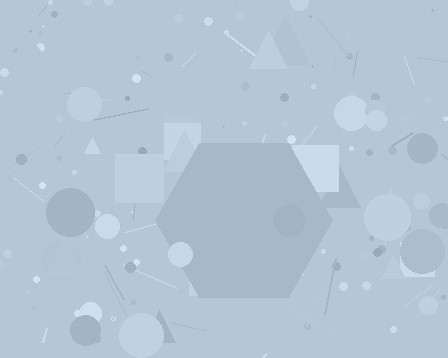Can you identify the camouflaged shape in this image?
The camouflaged shape is a hexagon.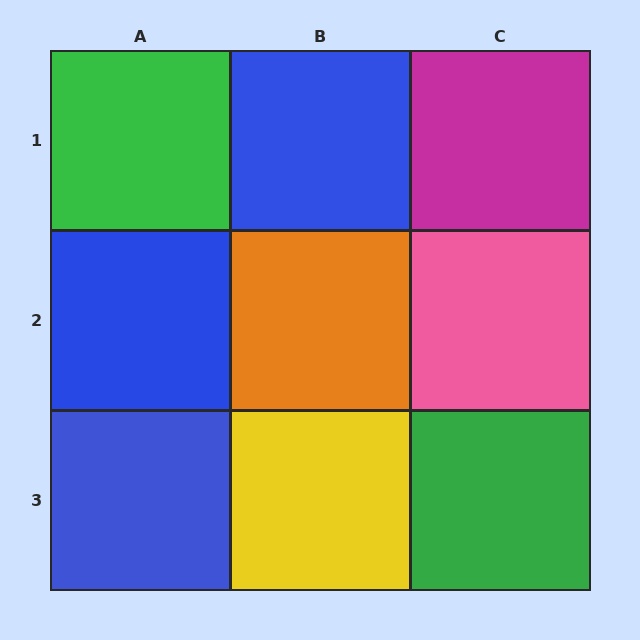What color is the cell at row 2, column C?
Pink.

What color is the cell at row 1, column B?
Blue.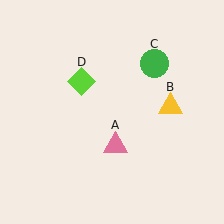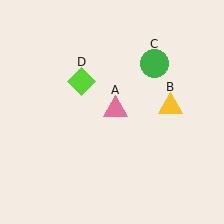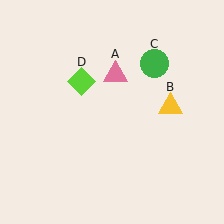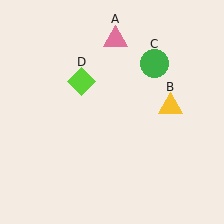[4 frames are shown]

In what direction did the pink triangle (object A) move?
The pink triangle (object A) moved up.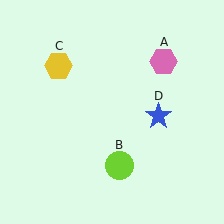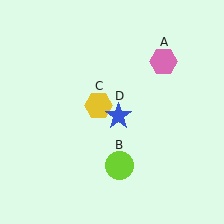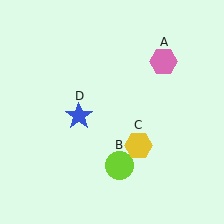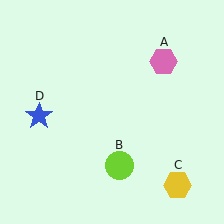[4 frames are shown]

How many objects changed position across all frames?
2 objects changed position: yellow hexagon (object C), blue star (object D).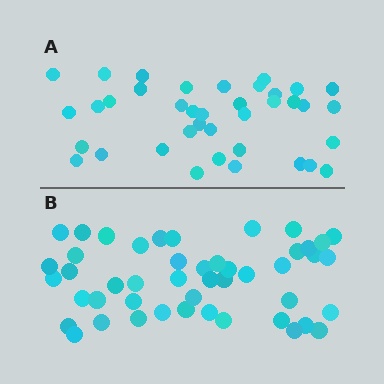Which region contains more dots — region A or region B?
Region B (the bottom region) has more dots.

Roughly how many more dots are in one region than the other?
Region B has roughly 8 or so more dots than region A.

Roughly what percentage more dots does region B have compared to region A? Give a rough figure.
About 25% more.